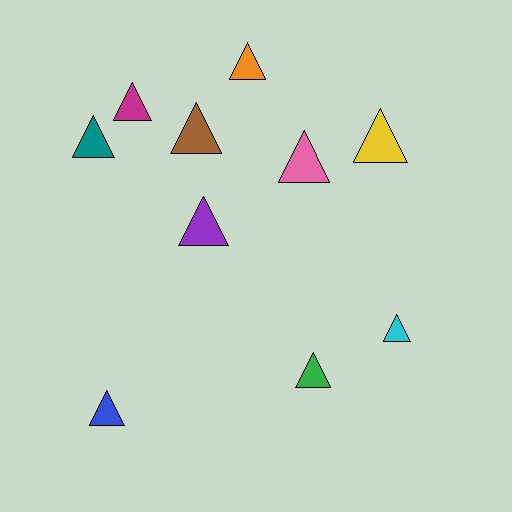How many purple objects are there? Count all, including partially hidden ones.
There is 1 purple object.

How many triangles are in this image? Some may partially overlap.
There are 10 triangles.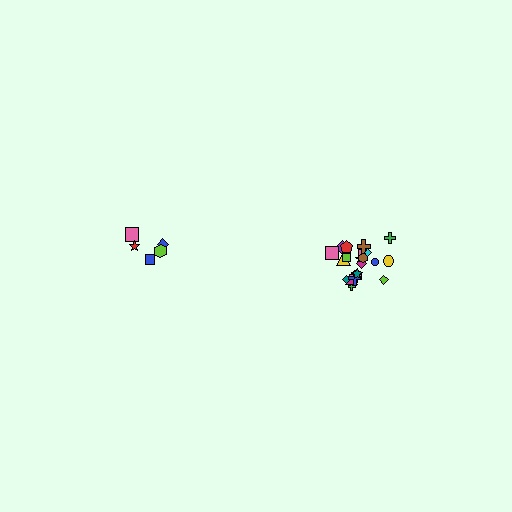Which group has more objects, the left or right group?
The right group.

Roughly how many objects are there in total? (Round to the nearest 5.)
Roughly 25 objects in total.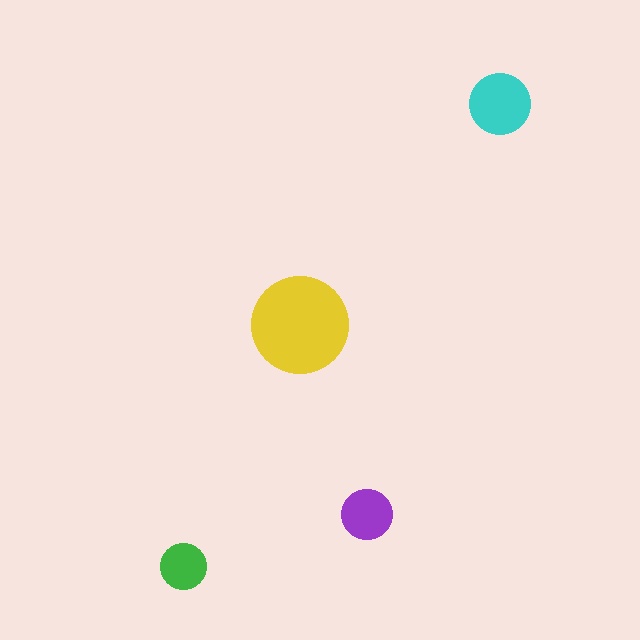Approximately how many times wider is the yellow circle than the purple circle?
About 2 times wider.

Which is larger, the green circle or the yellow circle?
The yellow one.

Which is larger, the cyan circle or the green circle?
The cyan one.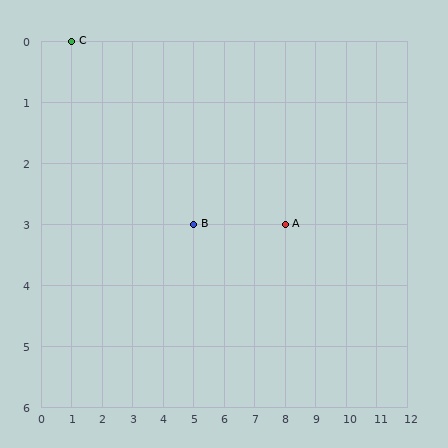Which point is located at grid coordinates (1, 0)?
Point C is at (1, 0).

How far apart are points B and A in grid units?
Points B and A are 3 columns apart.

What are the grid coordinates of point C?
Point C is at grid coordinates (1, 0).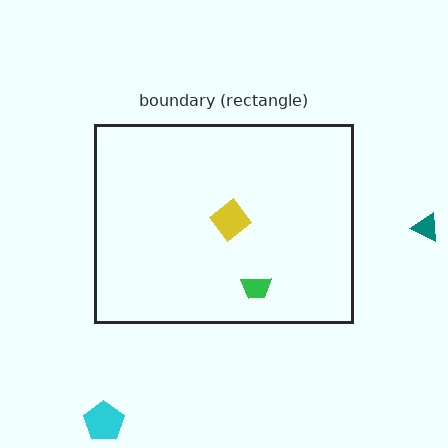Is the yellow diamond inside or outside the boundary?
Inside.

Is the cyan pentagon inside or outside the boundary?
Outside.